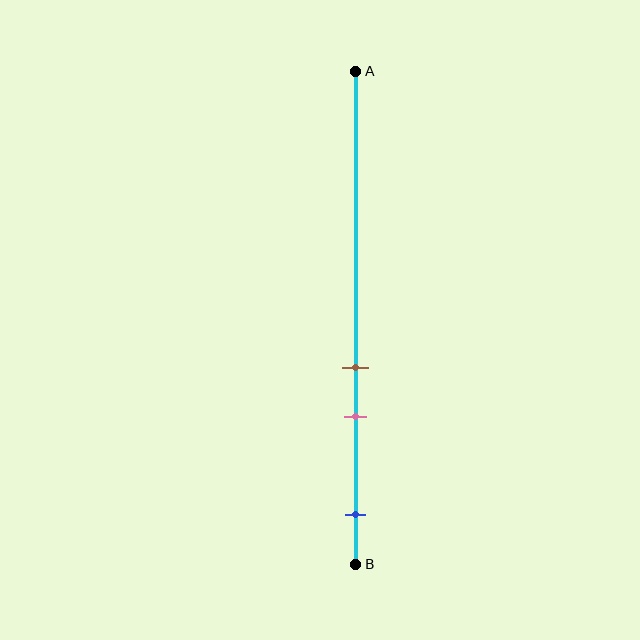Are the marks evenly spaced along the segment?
No, the marks are not evenly spaced.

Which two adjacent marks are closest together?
The brown and pink marks are the closest adjacent pair.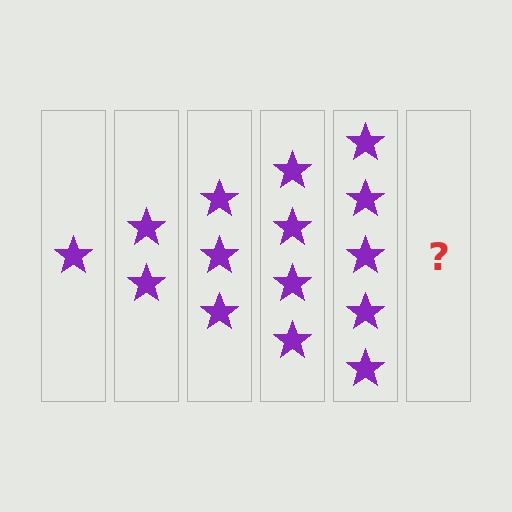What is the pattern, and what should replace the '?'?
The pattern is that each step adds one more star. The '?' should be 6 stars.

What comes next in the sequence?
The next element should be 6 stars.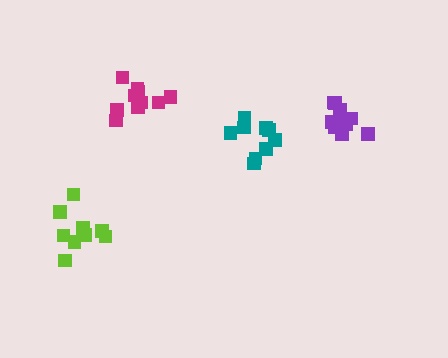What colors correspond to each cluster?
The clusters are colored: purple, teal, lime, magenta.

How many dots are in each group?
Group 1: 11 dots, Group 2: 9 dots, Group 3: 9 dots, Group 4: 11 dots (40 total).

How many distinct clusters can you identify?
There are 4 distinct clusters.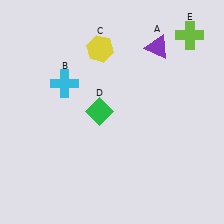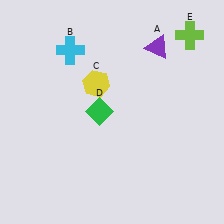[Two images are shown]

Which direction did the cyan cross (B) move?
The cyan cross (B) moved up.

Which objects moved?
The objects that moved are: the cyan cross (B), the yellow hexagon (C).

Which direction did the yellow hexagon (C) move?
The yellow hexagon (C) moved down.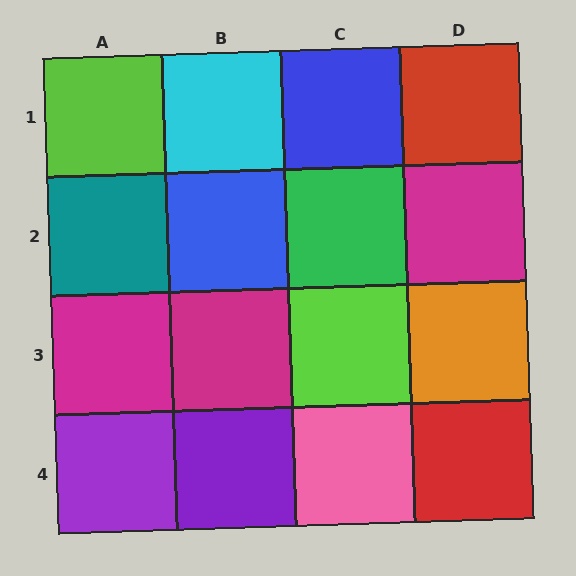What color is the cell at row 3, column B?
Magenta.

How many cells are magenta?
3 cells are magenta.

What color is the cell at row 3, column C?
Lime.